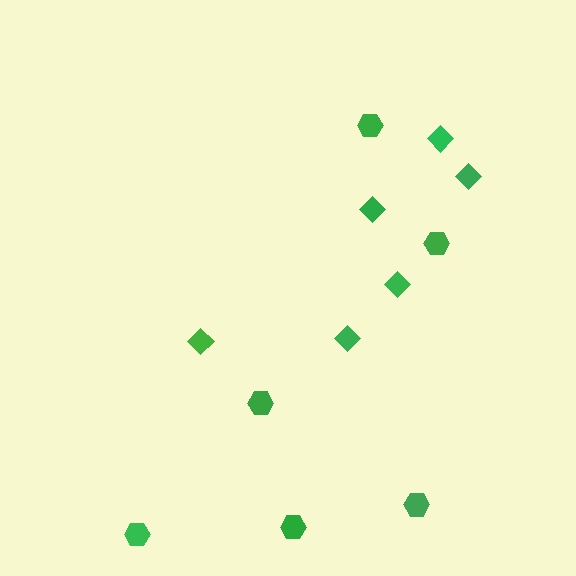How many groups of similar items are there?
There are 2 groups: one group of diamonds (6) and one group of hexagons (6).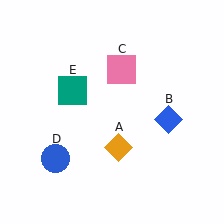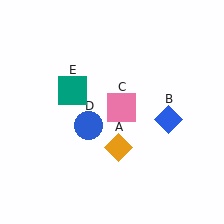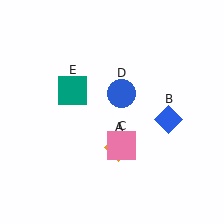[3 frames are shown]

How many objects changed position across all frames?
2 objects changed position: pink square (object C), blue circle (object D).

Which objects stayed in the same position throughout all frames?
Orange diamond (object A) and blue diamond (object B) and teal square (object E) remained stationary.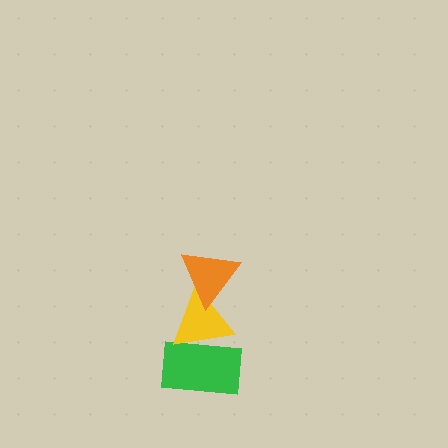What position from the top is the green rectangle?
The green rectangle is 3rd from the top.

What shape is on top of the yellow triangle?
The orange triangle is on top of the yellow triangle.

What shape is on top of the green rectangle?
The yellow triangle is on top of the green rectangle.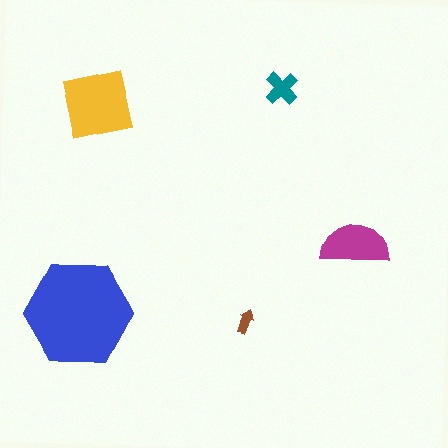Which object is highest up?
The teal cross is topmost.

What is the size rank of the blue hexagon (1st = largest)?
1st.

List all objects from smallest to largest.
The brown arrow, the teal cross, the magenta semicircle, the yellow square, the blue hexagon.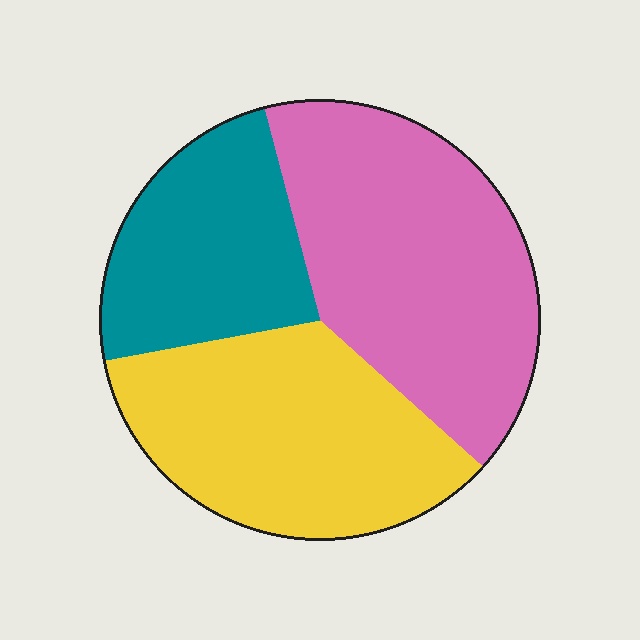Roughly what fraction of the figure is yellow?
Yellow takes up about one third (1/3) of the figure.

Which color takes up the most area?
Pink, at roughly 40%.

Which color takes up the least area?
Teal, at roughly 25%.